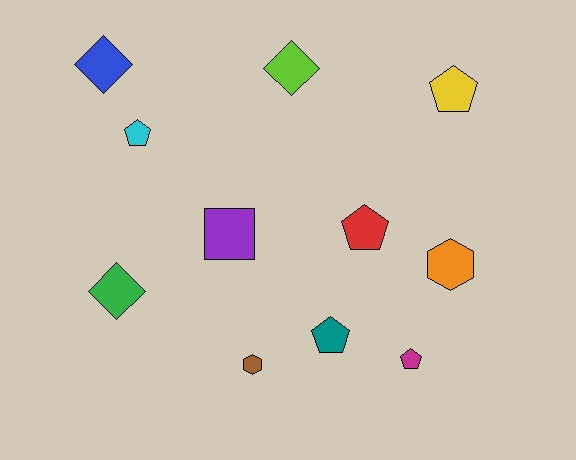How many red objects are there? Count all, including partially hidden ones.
There is 1 red object.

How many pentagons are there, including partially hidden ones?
There are 5 pentagons.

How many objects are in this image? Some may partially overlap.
There are 11 objects.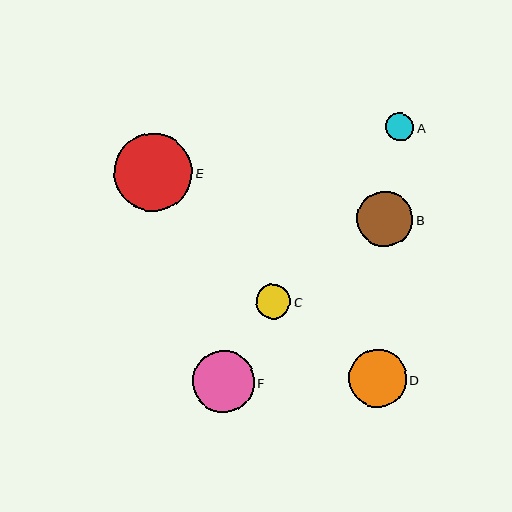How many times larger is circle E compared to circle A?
Circle E is approximately 2.8 times the size of circle A.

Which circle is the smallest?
Circle A is the smallest with a size of approximately 28 pixels.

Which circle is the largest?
Circle E is the largest with a size of approximately 79 pixels.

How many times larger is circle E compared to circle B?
Circle E is approximately 1.4 times the size of circle B.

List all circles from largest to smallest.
From largest to smallest: E, F, D, B, C, A.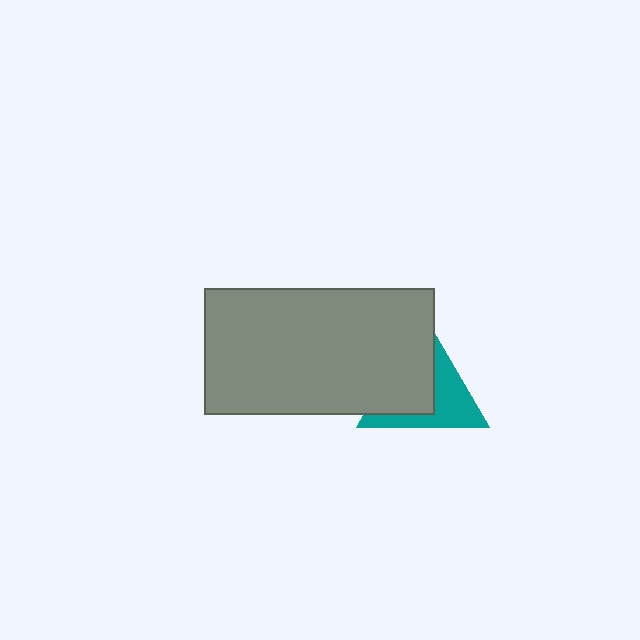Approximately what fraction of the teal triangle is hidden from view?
Roughly 55% of the teal triangle is hidden behind the gray rectangle.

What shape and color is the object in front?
The object in front is a gray rectangle.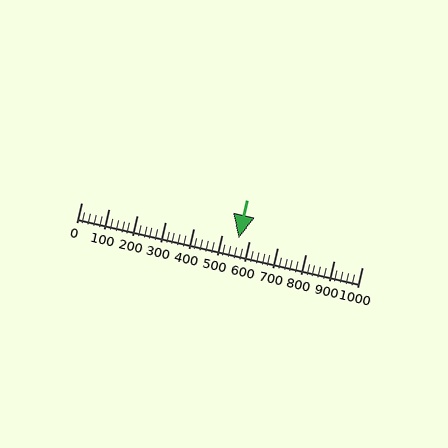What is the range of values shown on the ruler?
The ruler shows values from 0 to 1000.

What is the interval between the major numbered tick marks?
The major tick marks are spaced 100 units apart.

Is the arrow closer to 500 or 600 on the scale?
The arrow is closer to 600.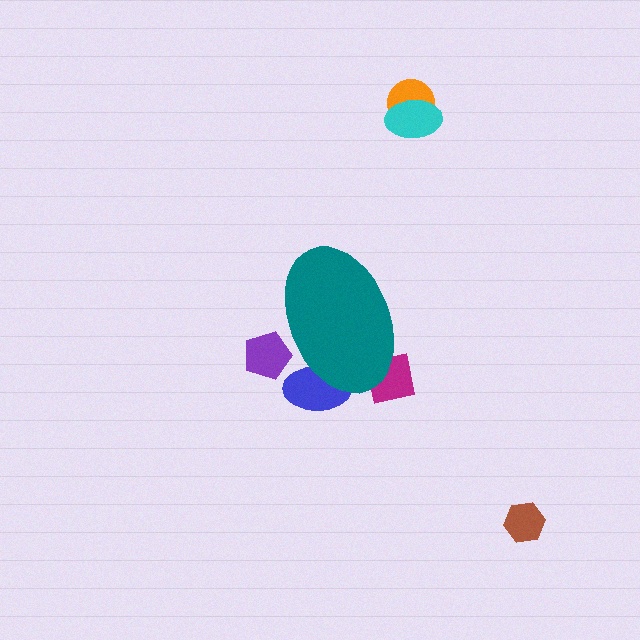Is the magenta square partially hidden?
Yes, the magenta square is partially hidden behind the teal ellipse.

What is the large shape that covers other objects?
A teal ellipse.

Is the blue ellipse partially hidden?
Yes, the blue ellipse is partially hidden behind the teal ellipse.